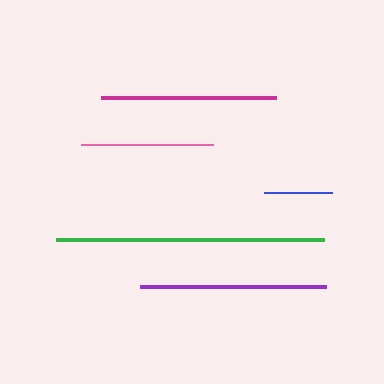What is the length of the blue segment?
The blue segment is approximately 68 pixels long.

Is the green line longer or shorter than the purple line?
The green line is longer than the purple line.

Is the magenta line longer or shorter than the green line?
The green line is longer than the magenta line.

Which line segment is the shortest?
The blue line is the shortest at approximately 68 pixels.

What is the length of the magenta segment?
The magenta segment is approximately 175 pixels long.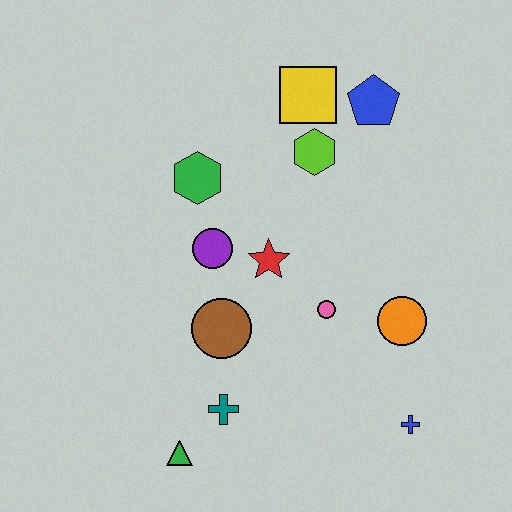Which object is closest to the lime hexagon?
The yellow square is closest to the lime hexagon.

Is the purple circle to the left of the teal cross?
Yes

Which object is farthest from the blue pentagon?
The green triangle is farthest from the blue pentagon.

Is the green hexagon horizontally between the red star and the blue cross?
No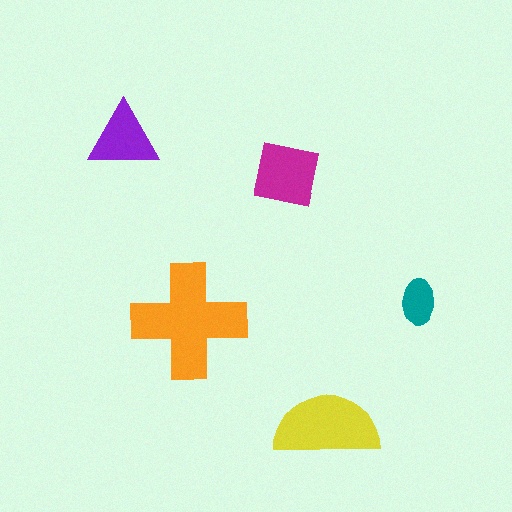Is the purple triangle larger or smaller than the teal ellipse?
Larger.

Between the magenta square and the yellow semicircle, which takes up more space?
The yellow semicircle.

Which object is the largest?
The orange cross.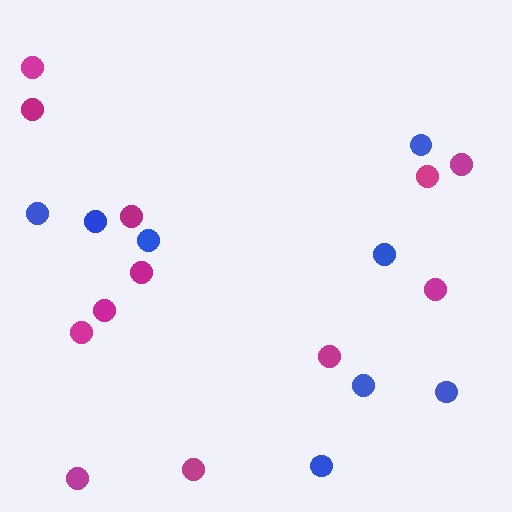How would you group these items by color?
There are 2 groups: one group of blue circles (8) and one group of magenta circles (12).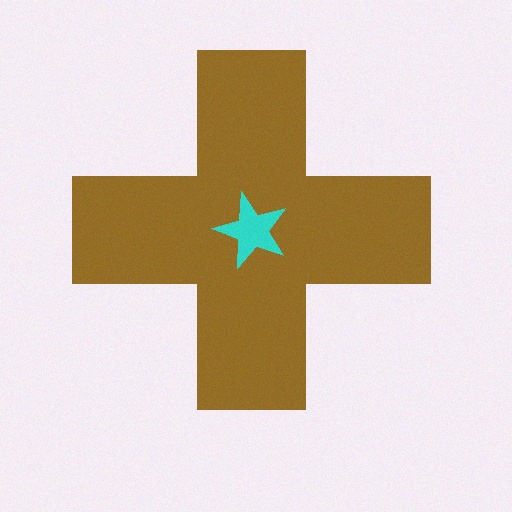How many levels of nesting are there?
2.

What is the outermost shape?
The brown cross.